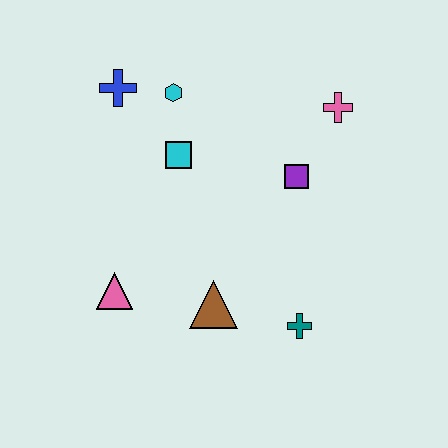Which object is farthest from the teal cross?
The blue cross is farthest from the teal cross.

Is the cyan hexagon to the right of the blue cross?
Yes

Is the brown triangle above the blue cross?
No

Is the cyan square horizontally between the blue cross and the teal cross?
Yes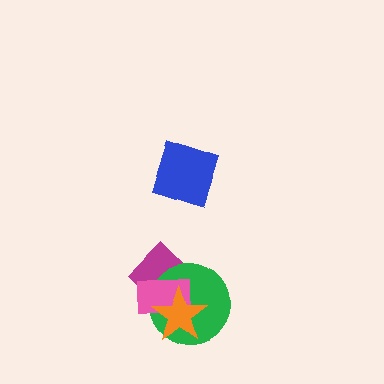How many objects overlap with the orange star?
3 objects overlap with the orange star.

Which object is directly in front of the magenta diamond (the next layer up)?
The green circle is directly in front of the magenta diamond.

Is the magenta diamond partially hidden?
Yes, it is partially covered by another shape.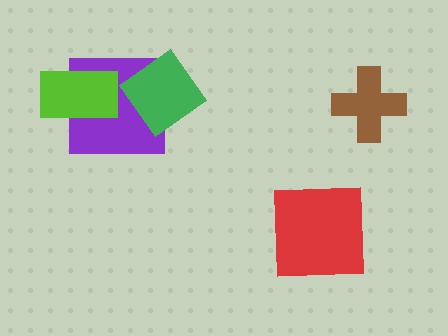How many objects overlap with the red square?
0 objects overlap with the red square.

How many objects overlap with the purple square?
2 objects overlap with the purple square.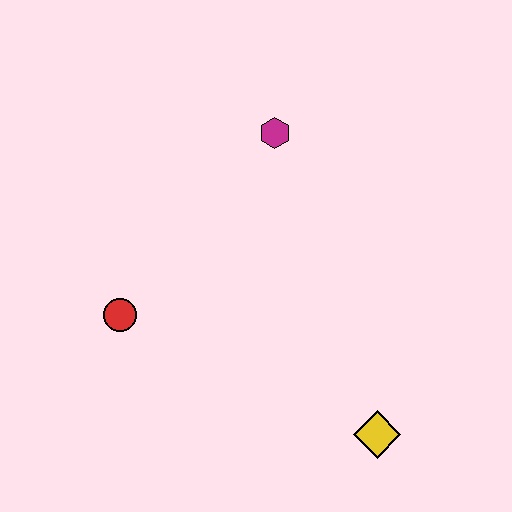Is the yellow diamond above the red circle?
No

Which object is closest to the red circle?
The magenta hexagon is closest to the red circle.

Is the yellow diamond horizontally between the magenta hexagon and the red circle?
No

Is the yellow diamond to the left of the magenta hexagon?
No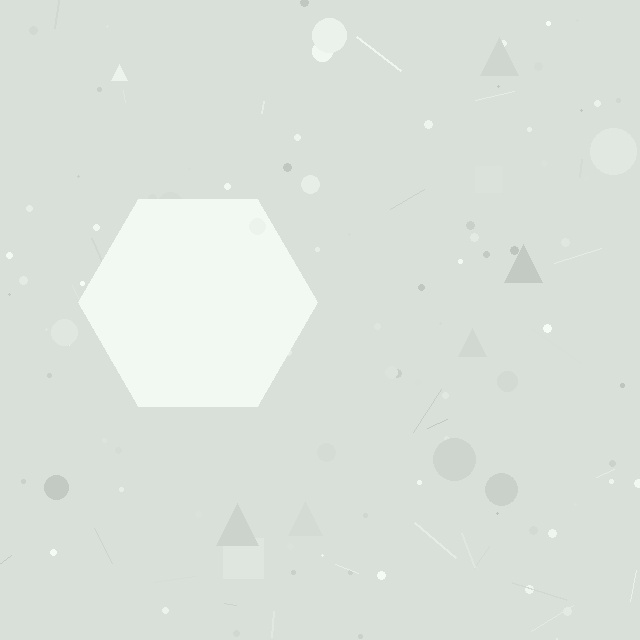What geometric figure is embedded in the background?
A hexagon is embedded in the background.